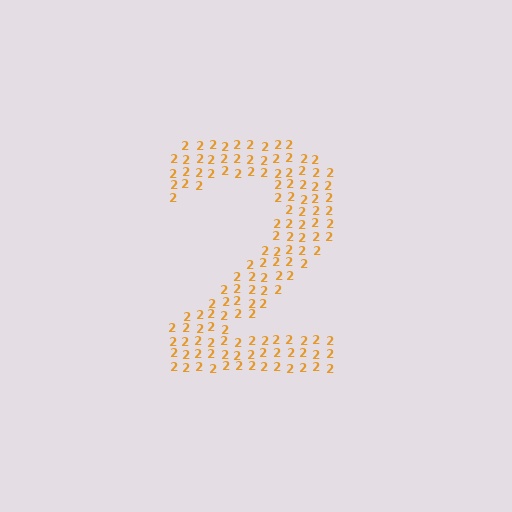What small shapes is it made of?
It is made of small digit 2's.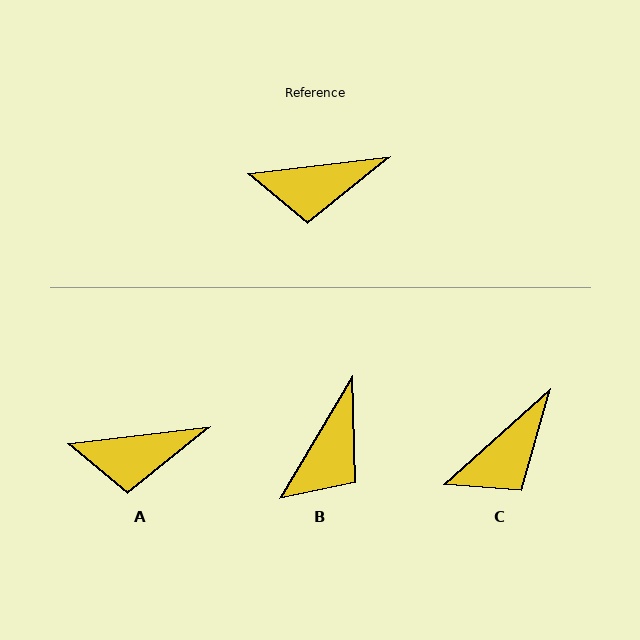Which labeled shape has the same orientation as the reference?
A.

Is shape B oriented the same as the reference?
No, it is off by about 53 degrees.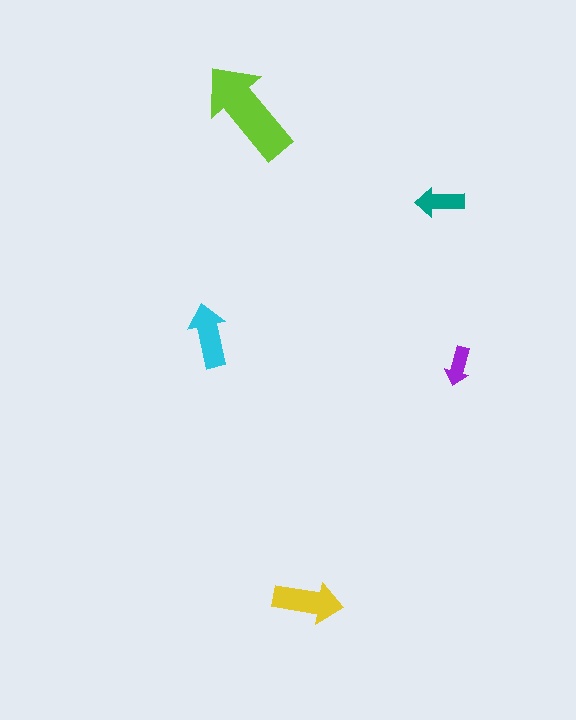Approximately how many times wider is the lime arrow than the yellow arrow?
About 1.5 times wider.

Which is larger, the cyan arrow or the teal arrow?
The cyan one.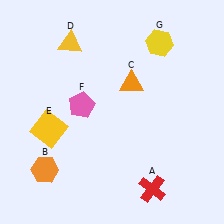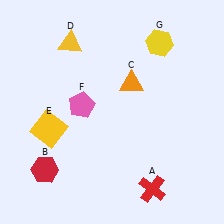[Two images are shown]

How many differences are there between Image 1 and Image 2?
There is 1 difference between the two images.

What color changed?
The hexagon (B) changed from orange in Image 1 to red in Image 2.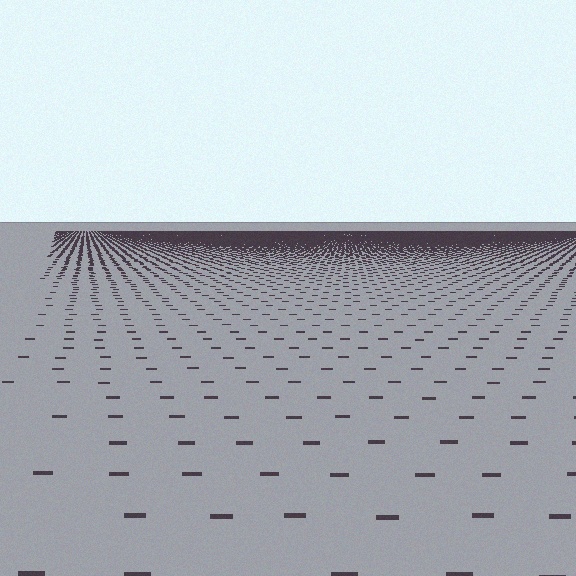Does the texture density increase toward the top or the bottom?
Density increases toward the top.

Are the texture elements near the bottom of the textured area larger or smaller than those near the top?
Larger. Near the bottom, elements are closer to the viewer and appear at a bigger on-screen size.